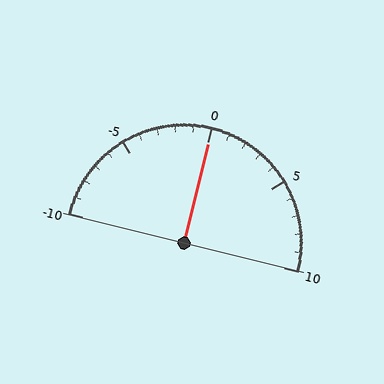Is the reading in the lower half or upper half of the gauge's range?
The reading is in the upper half of the range (-10 to 10).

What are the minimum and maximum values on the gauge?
The gauge ranges from -10 to 10.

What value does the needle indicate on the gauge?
The needle indicates approximately 0.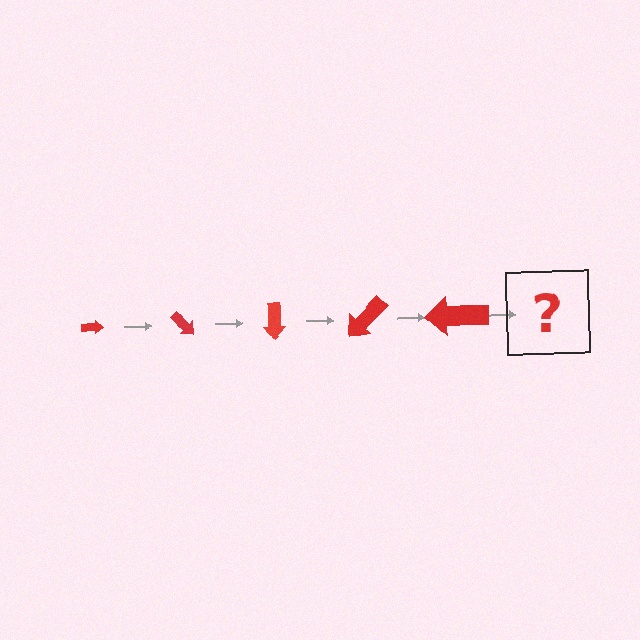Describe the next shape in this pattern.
It should be an arrow, larger than the previous one and rotated 225 degrees from the start.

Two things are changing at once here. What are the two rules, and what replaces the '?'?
The two rules are that the arrow grows larger each step and it rotates 45 degrees each step. The '?' should be an arrow, larger than the previous one and rotated 225 degrees from the start.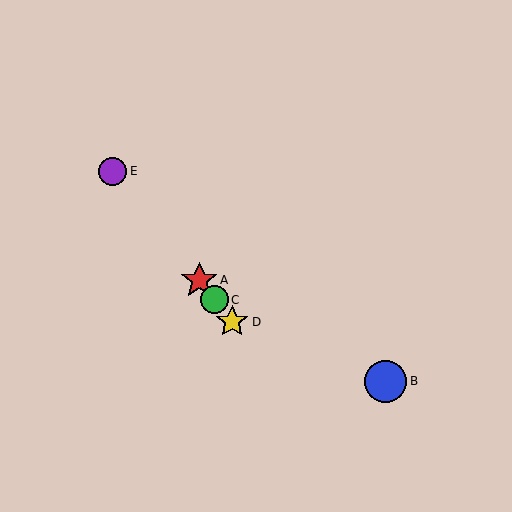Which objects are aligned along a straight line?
Objects A, C, D, E are aligned along a straight line.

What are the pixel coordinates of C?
Object C is at (215, 300).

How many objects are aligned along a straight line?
4 objects (A, C, D, E) are aligned along a straight line.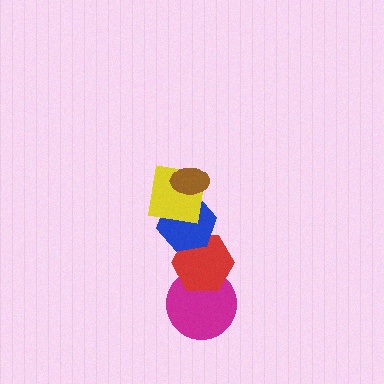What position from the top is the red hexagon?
The red hexagon is 4th from the top.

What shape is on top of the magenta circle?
The red hexagon is on top of the magenta circle.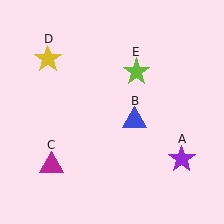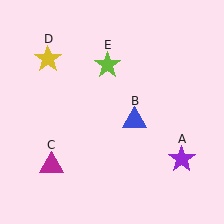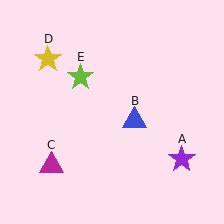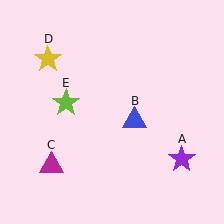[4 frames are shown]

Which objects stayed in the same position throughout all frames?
Purple star (object A) and blue triangle (object B) and magenta triangle (object C) and yellow star (object D) remained stationary.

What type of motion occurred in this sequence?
The lime star (object E) rotated counterclockwise around the center of the scene.